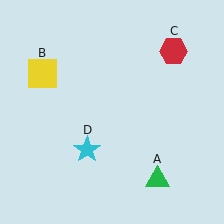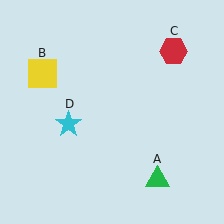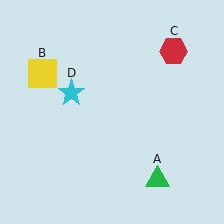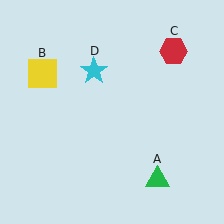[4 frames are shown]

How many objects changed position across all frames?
1 object changed position: cyan star (object D).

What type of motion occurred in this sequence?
The cyan star (object D) rotated clockwise around the center of the scene.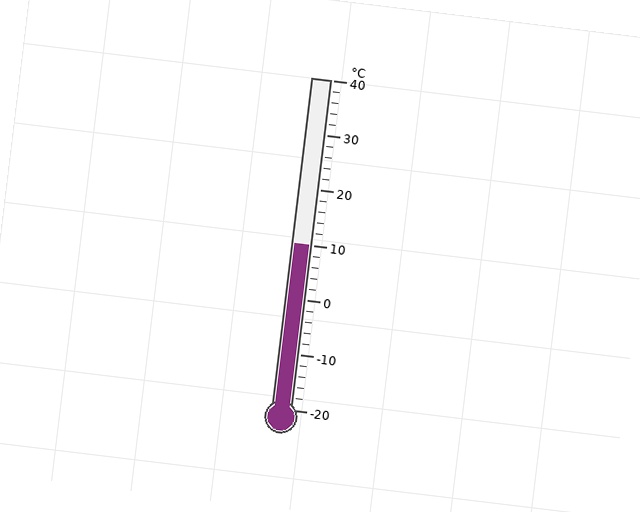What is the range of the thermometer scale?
The thermometer scale ranges from -20°C to 40°C.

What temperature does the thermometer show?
The thermometer shows approximately 10°C.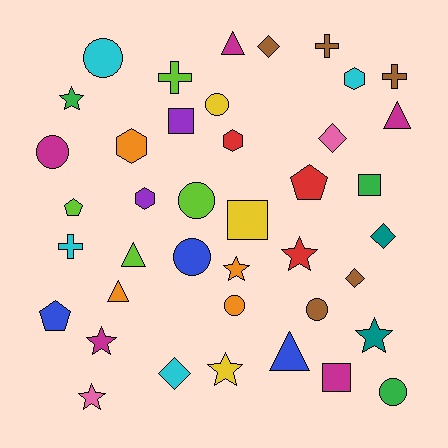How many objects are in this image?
There are 40 objects.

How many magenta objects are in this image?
There are 5 magenta objects.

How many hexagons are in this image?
There are 4 hexagons.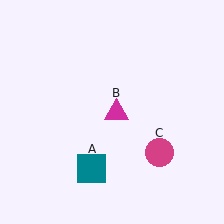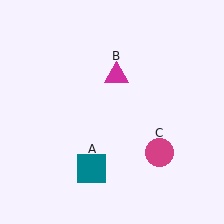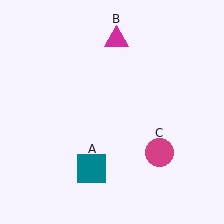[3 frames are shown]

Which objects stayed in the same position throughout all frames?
Teal square (object A) and magenta circle (object C) remained stationary.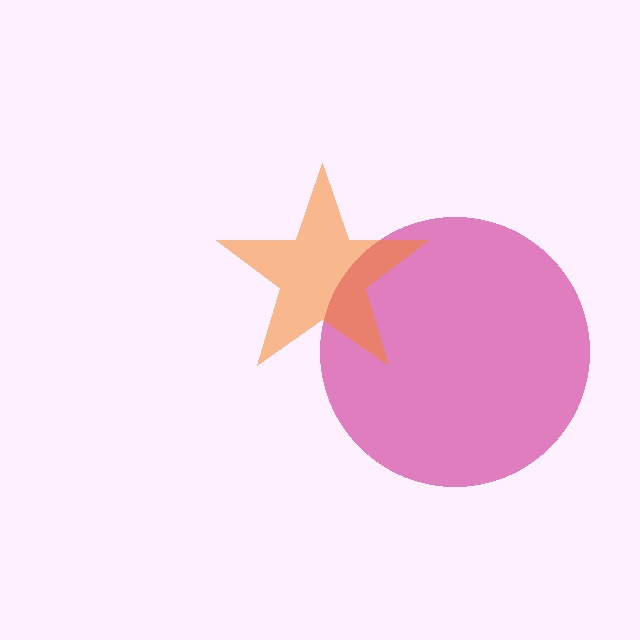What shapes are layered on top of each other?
The layered shapes are: a magenta circle, an orange star.